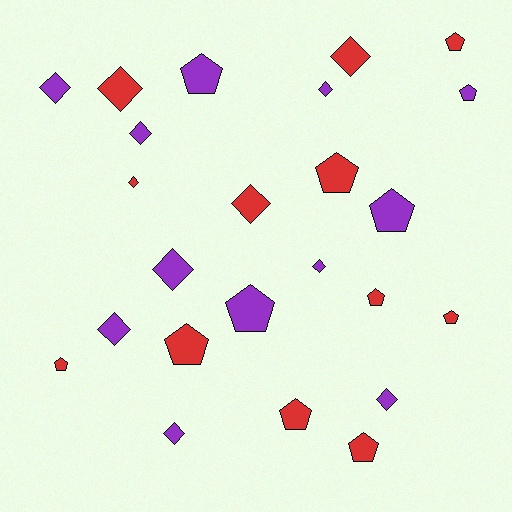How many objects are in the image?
There are 24 objects.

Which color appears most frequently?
Purple, with 12 objects.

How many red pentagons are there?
There are 8 red pentagons.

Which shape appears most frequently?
Pentagon, with 12 objects.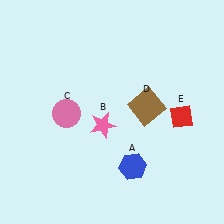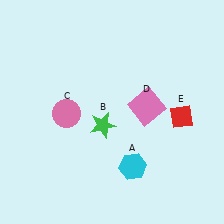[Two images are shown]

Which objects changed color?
A changed from blue to cyan. B changed from pink to green. D changed from brown to pink.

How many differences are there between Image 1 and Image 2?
There are 3 differences between the two images.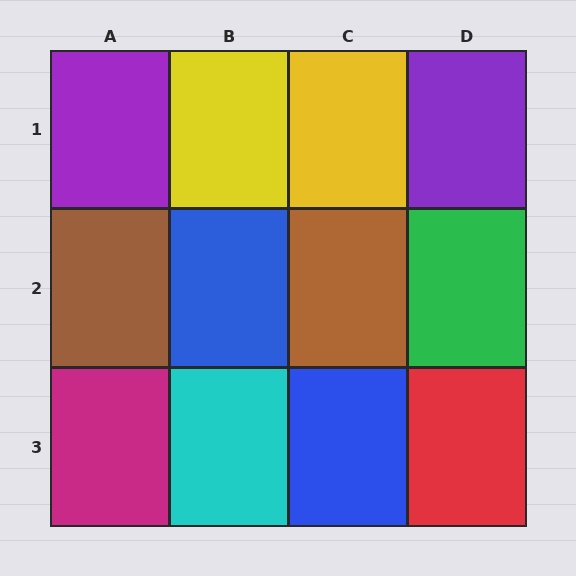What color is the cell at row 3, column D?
Red.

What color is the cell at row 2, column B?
Blue.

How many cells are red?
1 cell is red.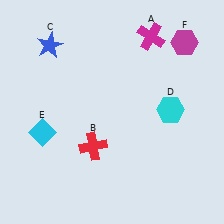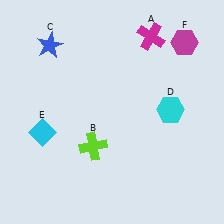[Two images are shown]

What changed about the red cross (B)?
In Image 1, B is red. In Image 2, it changed to lime.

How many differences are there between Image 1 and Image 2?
There is 1 difference between the two images.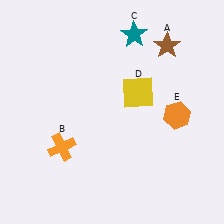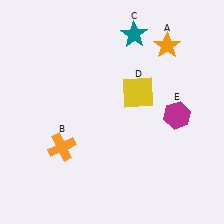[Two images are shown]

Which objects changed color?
A changed from brown to orange. E changed from orange to magenta.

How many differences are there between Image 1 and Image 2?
There are 2 differences between the two images.